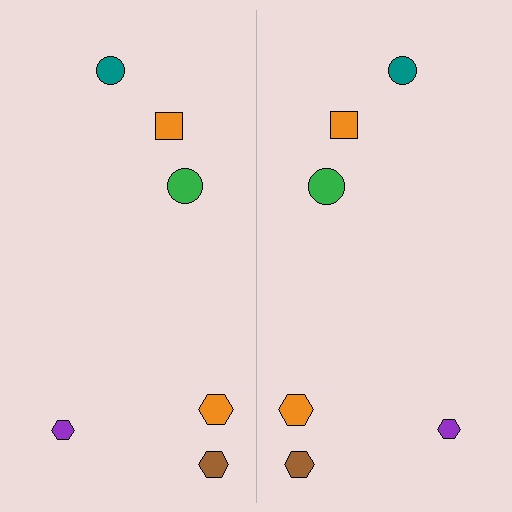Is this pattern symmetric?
Yes, this pattern has bilateral (reflection) symmetry.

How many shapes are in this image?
There are 12 shapes in this image.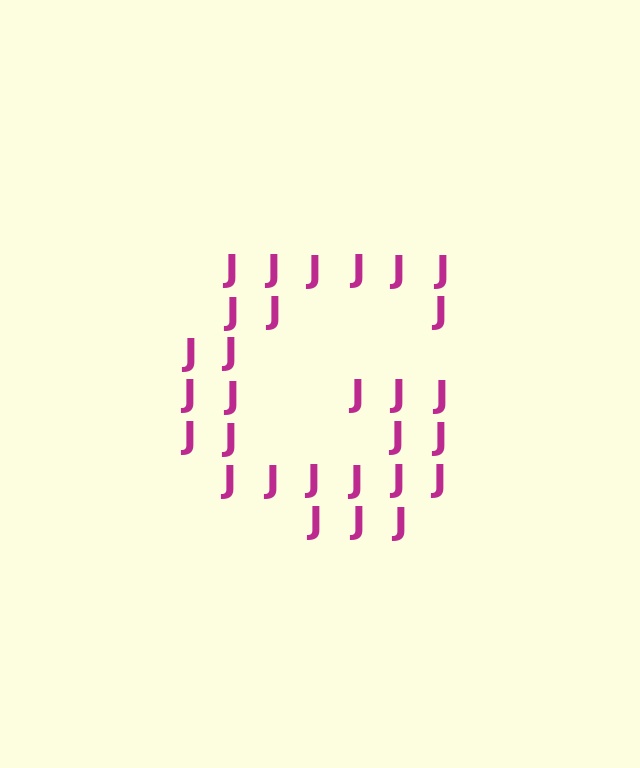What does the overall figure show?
The overall figure shows the letter G.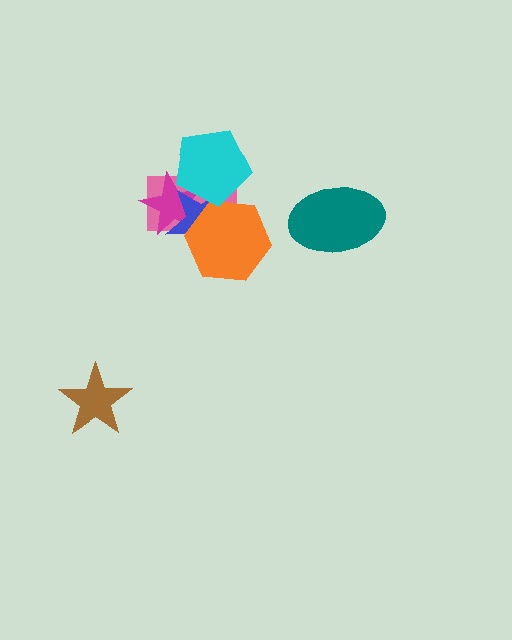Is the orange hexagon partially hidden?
No, no other shape covers it.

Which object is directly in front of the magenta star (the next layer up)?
The blue star is directly in front of the magenta star.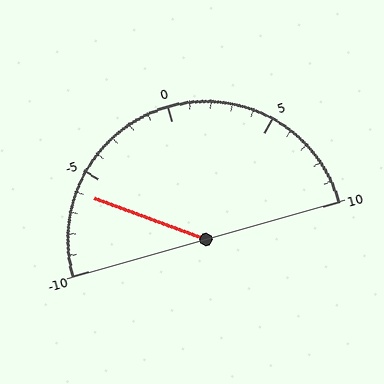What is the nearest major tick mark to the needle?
The nearest major tick mark is -5.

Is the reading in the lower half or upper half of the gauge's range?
The reading is in the lower half of the range (-10 to 10).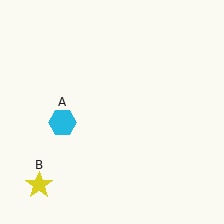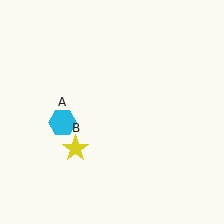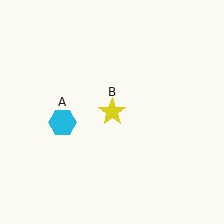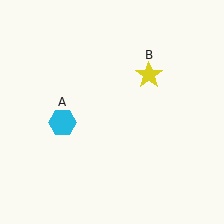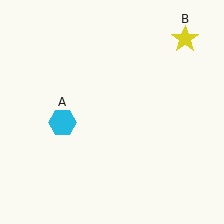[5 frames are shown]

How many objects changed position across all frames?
1 object changed position: yellow star (object B).